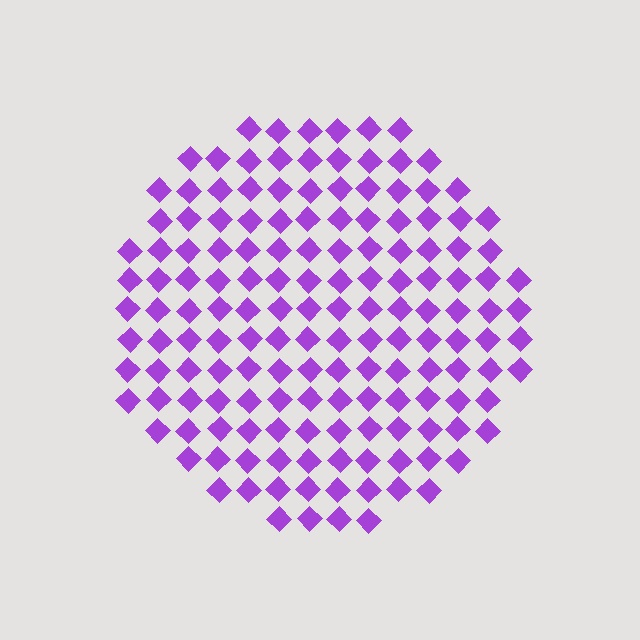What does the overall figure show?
The overall figure shows a circle.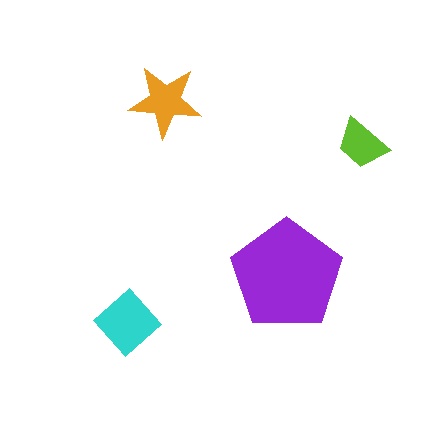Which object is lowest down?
The cyan diamond is bottommost.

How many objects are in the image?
There are 4 objects in the image.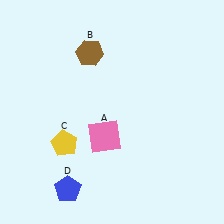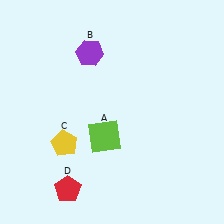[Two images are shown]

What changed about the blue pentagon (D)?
In Image 1, D is blue. In Image 2, it changed to red.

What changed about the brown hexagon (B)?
In Image 1, B is brown. In Image 2, it changed to purple.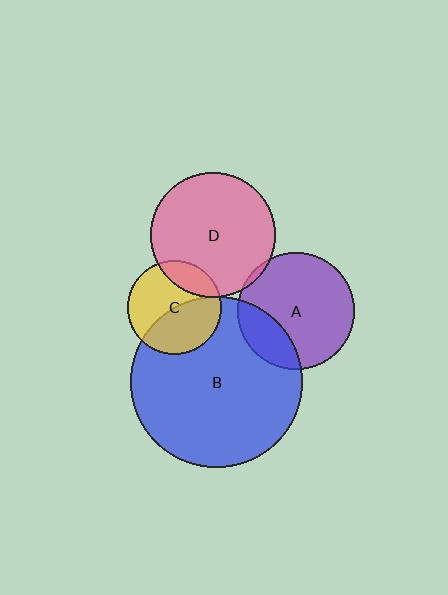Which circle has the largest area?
Circle B (blue).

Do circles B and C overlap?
Yes.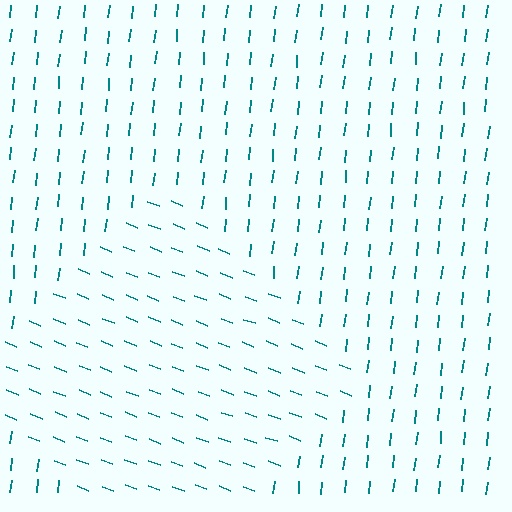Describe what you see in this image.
The image is filled with small teal line segments. A diamond region in the image has lines oriented differently from the surrounding lines, creating a visible texture boundary.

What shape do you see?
I see a diamond.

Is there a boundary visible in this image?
Yes, there is a texture boundary formed by a change in line orientation.